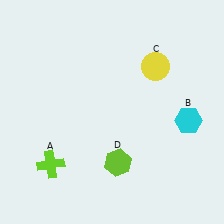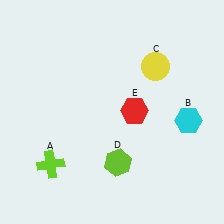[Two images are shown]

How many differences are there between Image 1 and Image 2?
There is 1 difference between the two images.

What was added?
A red hexagon (E) was added in Image 2.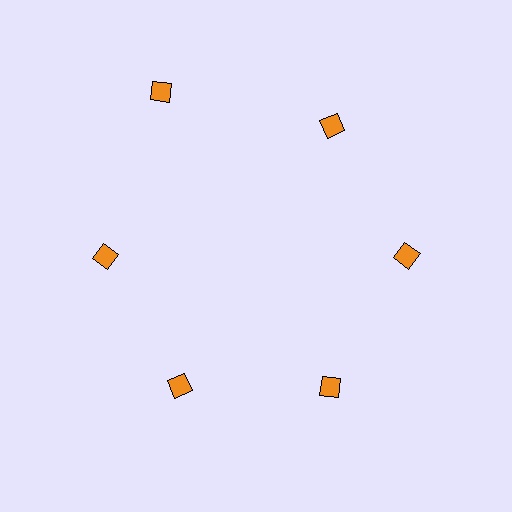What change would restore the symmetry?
The symmetry would be restored by moving it inward, back onto the ring so that all 6 diamonds sit at equal angles and equal distance from the center.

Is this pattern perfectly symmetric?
No. The 6 orange diamonds are arranged in a ring, but one element near the 11 o'clock position is pushed outward from the center, breaking the 6-fold rotational symmetry.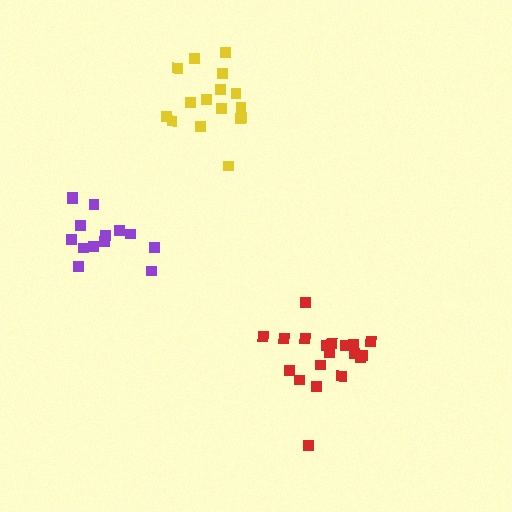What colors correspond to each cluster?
The clusters are colored: yellow, purple, red.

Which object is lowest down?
The red cluster is bottommost.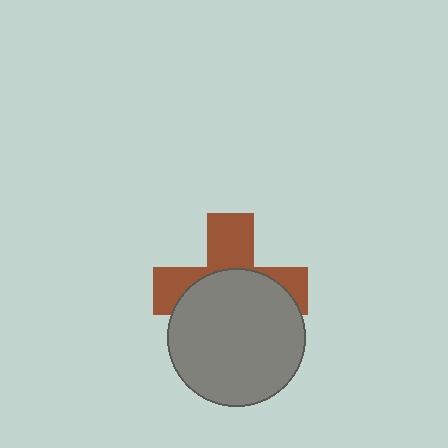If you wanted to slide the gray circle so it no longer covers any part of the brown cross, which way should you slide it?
Slide it down — that is the most direct way to separate the two shapes.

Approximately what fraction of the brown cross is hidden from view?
Roughly 57% of the brown cross is hidden behind the gray circle.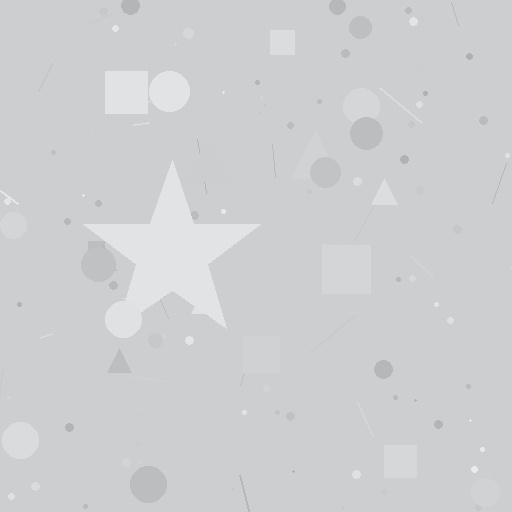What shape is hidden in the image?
A star is hidden in the image.